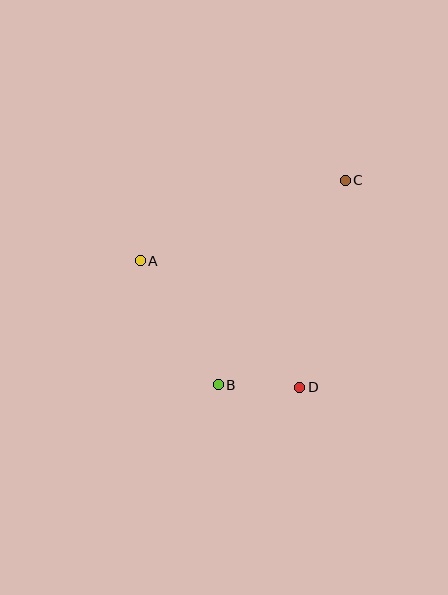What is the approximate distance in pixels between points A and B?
The distance between A and B is approximately 147 pixels.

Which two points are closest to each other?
Points B and D are closest to each other.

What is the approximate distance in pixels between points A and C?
The distance between A and C is approximately 220 pixels.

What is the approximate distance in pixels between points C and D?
The distance between C and D is approximately 212 pixels.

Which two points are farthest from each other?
Points B and C are farthest from each other.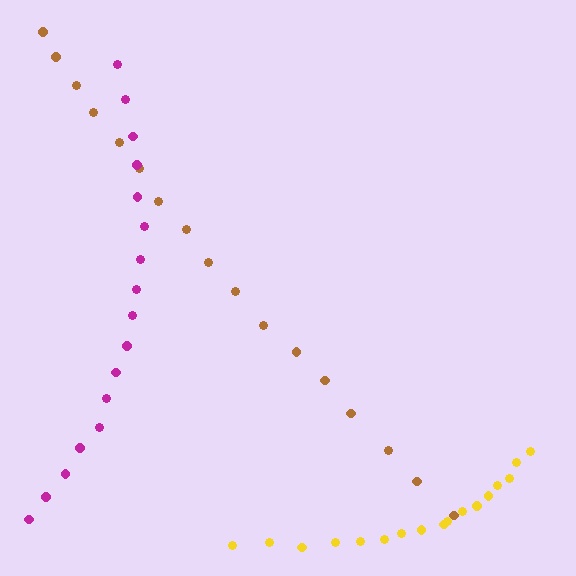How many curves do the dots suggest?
There are 3 distinct paths.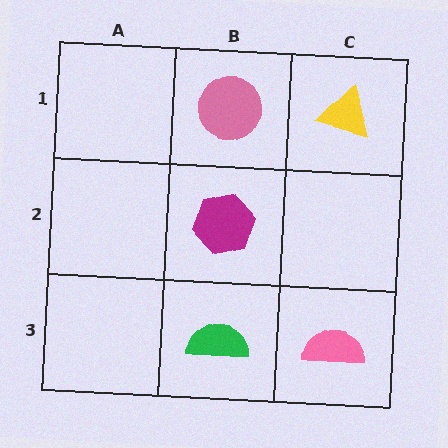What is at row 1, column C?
A yellow triangle.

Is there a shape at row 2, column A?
No, that cell is empty.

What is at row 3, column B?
A green semicircle.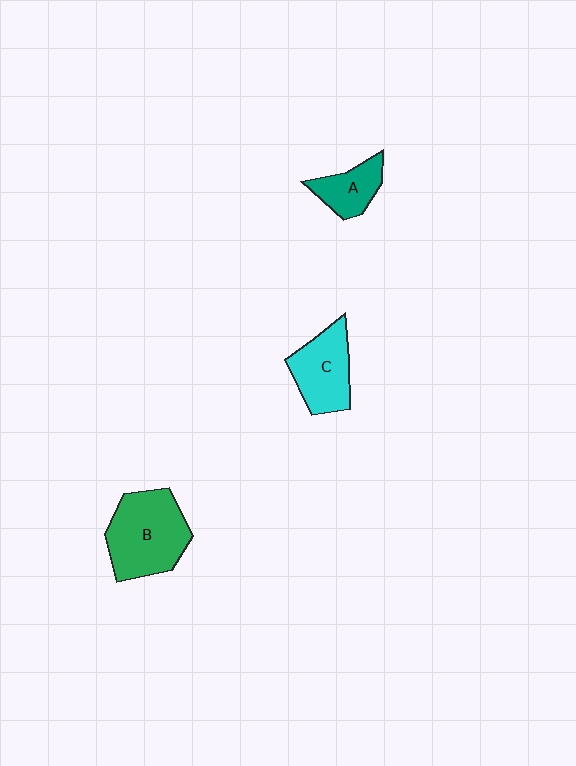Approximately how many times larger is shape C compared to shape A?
Approximately 1.5 times.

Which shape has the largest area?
Shape B (green).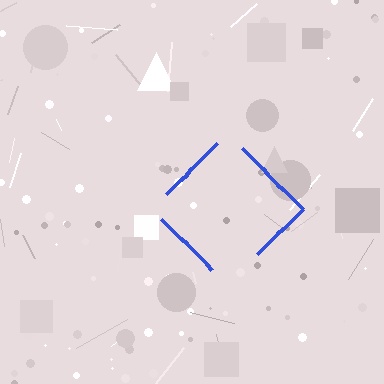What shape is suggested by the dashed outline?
The dashed outline suggests a diamond.